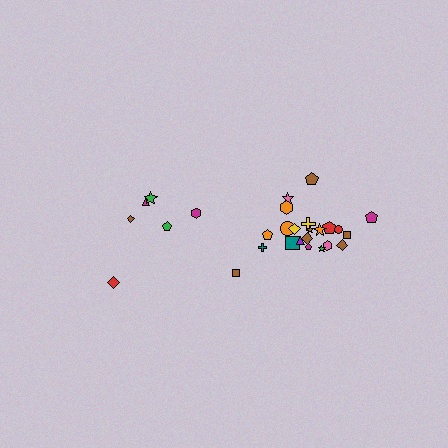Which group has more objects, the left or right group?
The right group.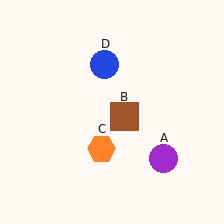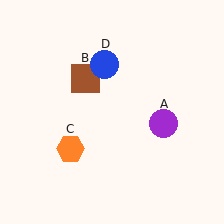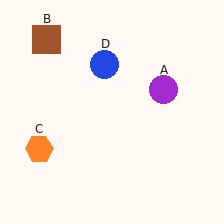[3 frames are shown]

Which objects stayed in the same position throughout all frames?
Blue circle (object D) remained stationary.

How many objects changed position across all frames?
3 objects changed position: purple circle (object A), brown square (object B), orange hexagon (object C).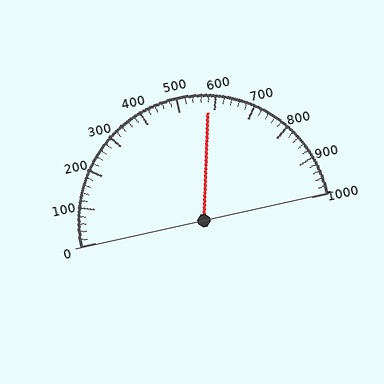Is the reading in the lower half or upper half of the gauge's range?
The reading is in the upper half of the range (0 to 1000).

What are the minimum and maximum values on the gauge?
The gauge ranges from 0 to 1000.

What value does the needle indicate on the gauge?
The needle indicates approximately 580.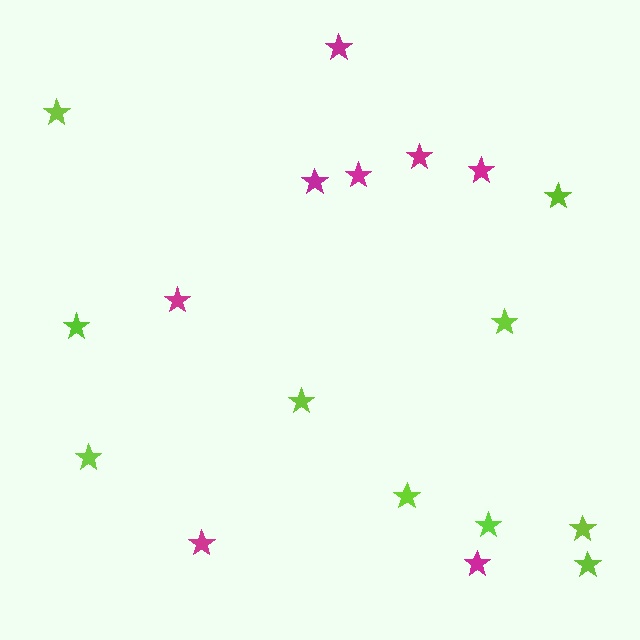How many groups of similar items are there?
There are 2 groups: one group of magenta stars (8) and one group of lime stars (10).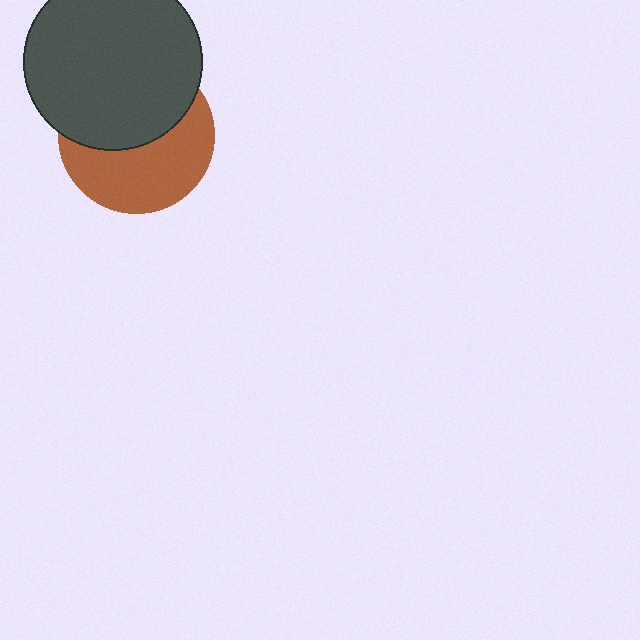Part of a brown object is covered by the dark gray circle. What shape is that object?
It is a circle.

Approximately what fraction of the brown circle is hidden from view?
Roughly 49% of the brown circle is hidden behind the dark gray circle.